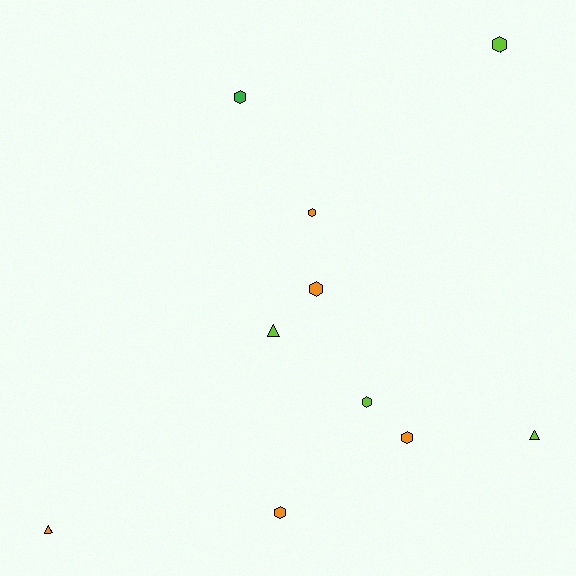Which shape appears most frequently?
Hexagon, with 7 objects.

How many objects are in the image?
There are 10 objects.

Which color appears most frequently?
Orange, with 5 objects.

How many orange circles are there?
There are no orange circles.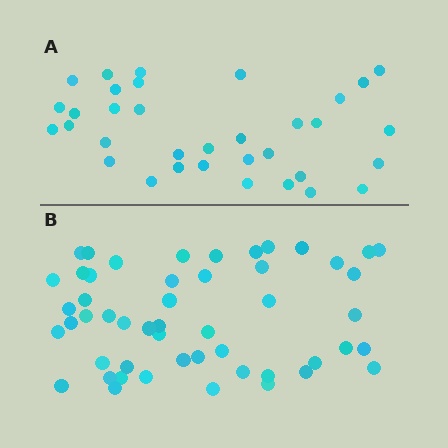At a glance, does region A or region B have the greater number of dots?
Region B (the bottom region) has more dots.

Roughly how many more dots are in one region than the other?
Region B has approximately 15 more dots than region A.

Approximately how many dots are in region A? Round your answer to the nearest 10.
About 30 dots. (The exact count is 34, which rounds to 30.)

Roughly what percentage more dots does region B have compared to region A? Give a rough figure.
About 50% more.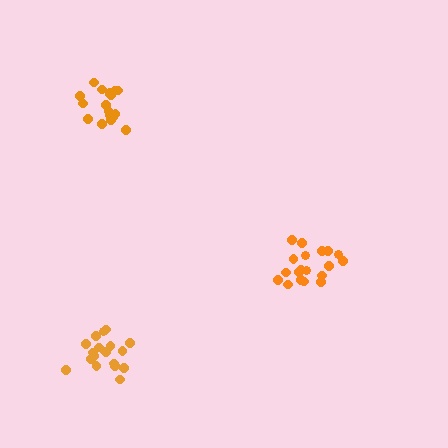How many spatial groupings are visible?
There are 3 spatial groupings.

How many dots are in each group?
Group 1: 19 dots, Group 2: 19 dots, Group 3: 18 dots (56 total).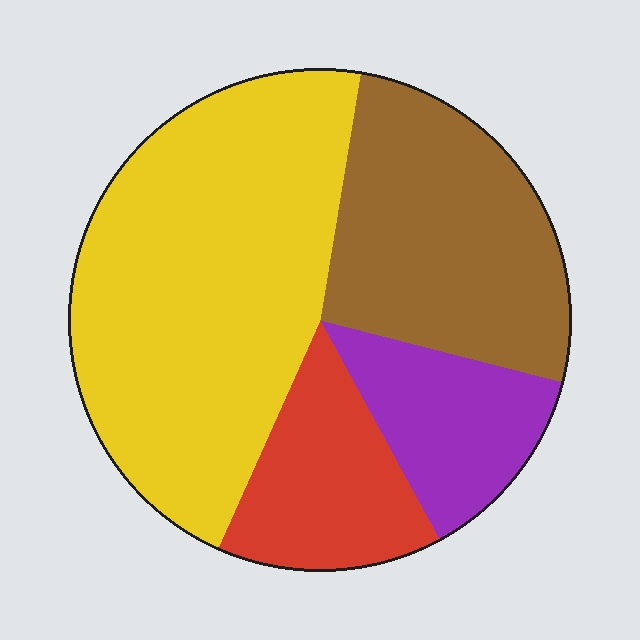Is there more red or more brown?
Brown.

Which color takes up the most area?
Yellow, at roughly 45%.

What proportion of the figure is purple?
Purple takes up about one eighth (1/8) of the figure.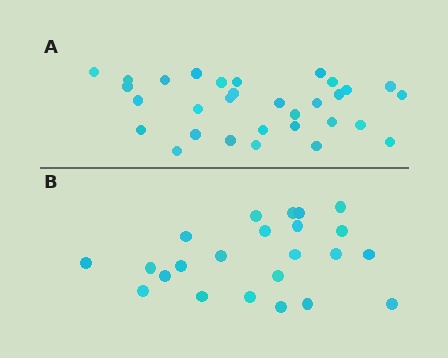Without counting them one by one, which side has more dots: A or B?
Region A (the top region) has more dots.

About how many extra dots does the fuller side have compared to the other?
Region A has roughly 8 or so more dots than region B.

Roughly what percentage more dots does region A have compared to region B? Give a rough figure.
About 35% more.